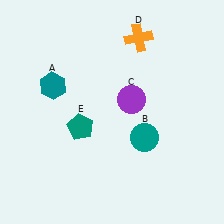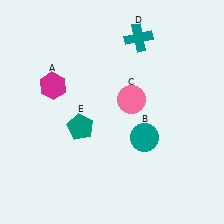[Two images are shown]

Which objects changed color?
A changed from teal to magenta. C changed from purple to pink. D changed from orange to teal.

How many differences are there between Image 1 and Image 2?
There are 3 differences between the two images.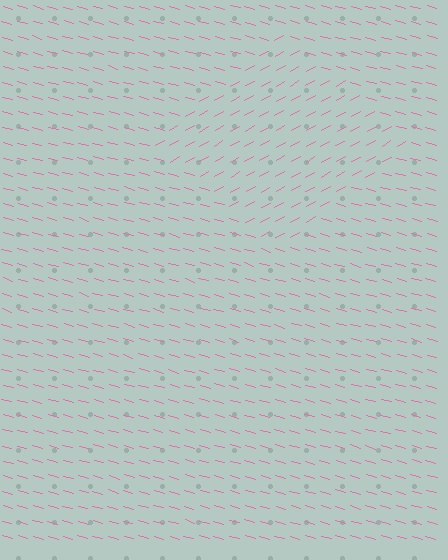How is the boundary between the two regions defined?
The boundary is defined purely by a change in line orientation (approximately 45 degrees difference). All lines are the same color and thickness.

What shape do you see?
I see a diamond.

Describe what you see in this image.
The image is filled with small pink line segments. A diamond region in the image has lines oriented differently from the surrounding lines, creating a visible texture boundary.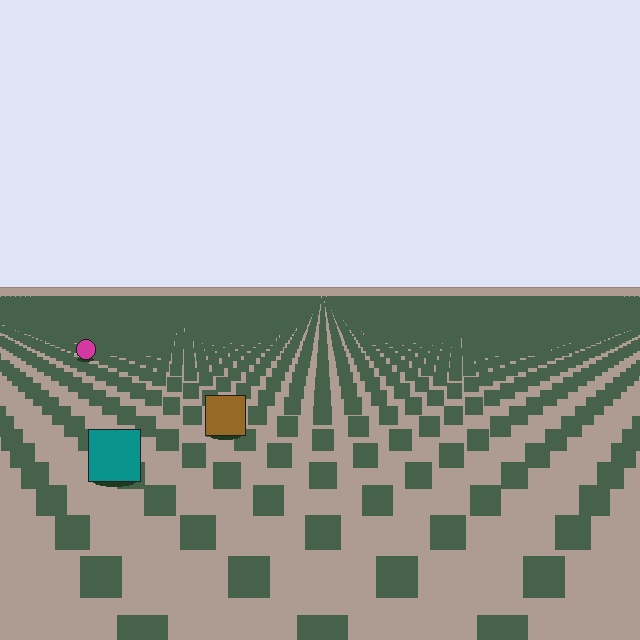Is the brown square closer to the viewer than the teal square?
No. The teal square is closer — you can tell from the texture gradient: the ground texture is coarser near it.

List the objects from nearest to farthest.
From nearest to farthest: the teal square, the brown square, the magenta circle.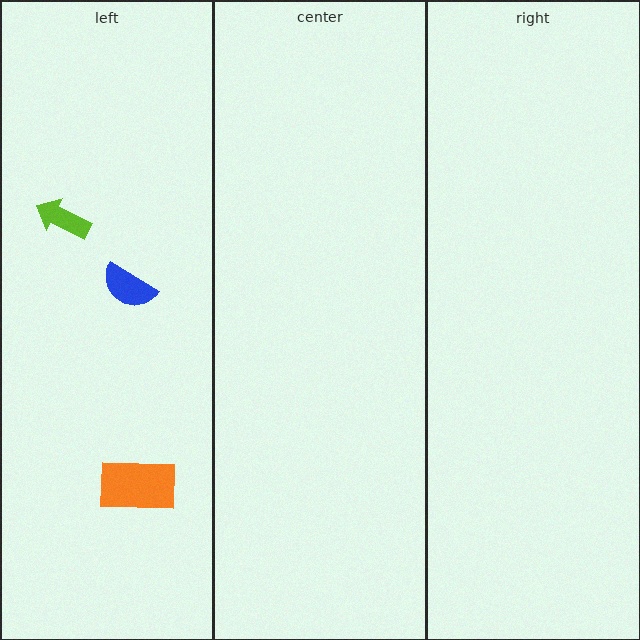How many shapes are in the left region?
3.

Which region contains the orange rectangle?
The left region.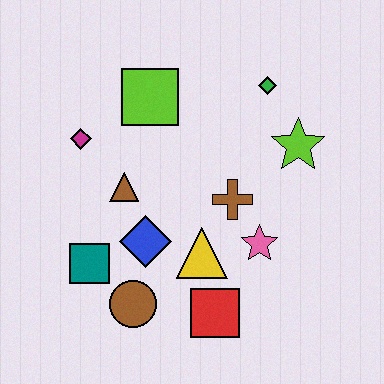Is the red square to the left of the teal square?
No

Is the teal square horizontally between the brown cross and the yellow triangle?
No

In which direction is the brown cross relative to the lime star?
The brown cross is to the left of the lime star.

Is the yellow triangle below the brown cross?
Yes